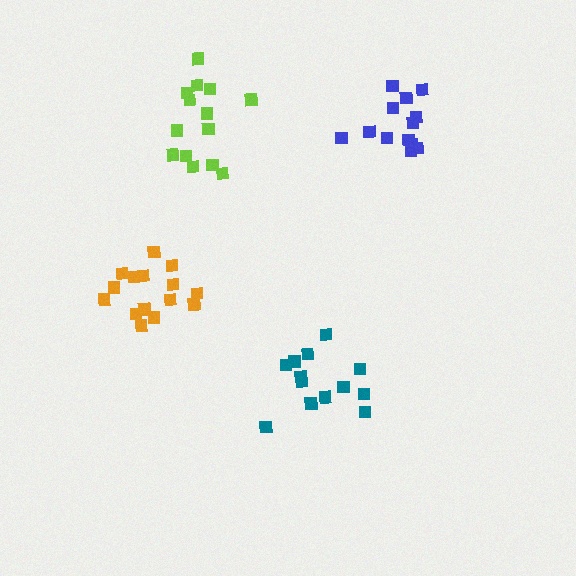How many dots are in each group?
Group 1: 14 dots, Group 2: 13 dots, Group 3: 13 dots, Group 4: 15 dots (55 total).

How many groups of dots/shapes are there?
There are 4 groups.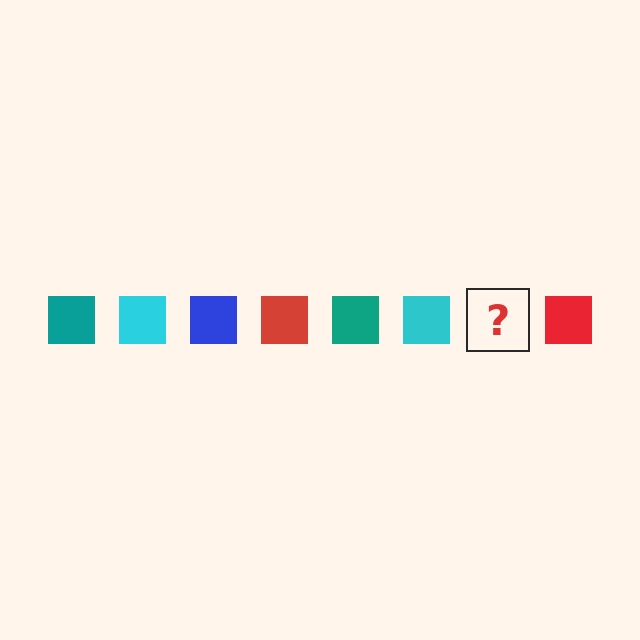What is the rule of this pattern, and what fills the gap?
The rule is that the pattern cycles through teal, cyan, blue, red squares. The gap should be filled with a blue square.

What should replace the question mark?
The question mark should be replaced with a blue square.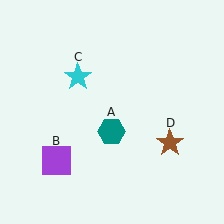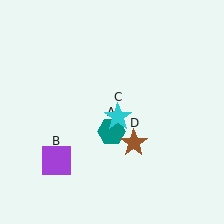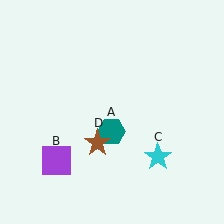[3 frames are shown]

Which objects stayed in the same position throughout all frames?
Teal hexagon (object A) and purple square (object B) remained stationary.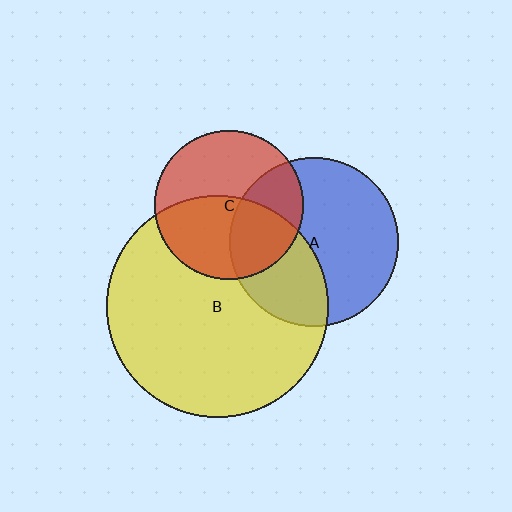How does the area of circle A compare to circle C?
Approximately 1.3 times.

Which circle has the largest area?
Circle B (yellow).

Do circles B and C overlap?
Yes.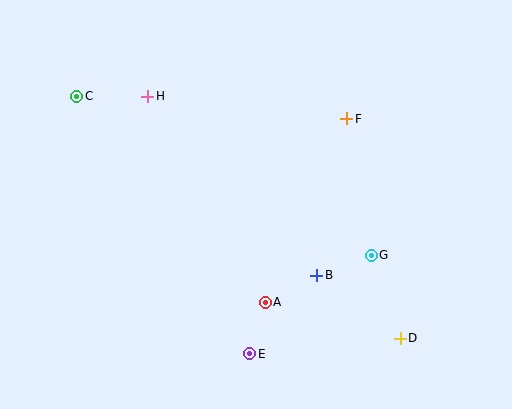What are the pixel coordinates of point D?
Point D is at (400, 338).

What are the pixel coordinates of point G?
Point G is at (371, 255).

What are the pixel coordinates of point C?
Point C is at (77, 96).